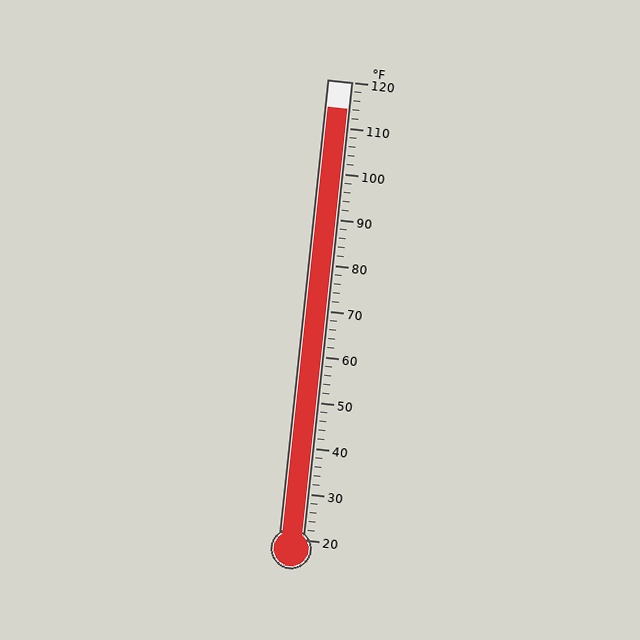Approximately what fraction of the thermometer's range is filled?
The thermometer is filled to approximately 95% of its range.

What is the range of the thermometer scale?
The thermometer scale ranges from 20°F to 120°F.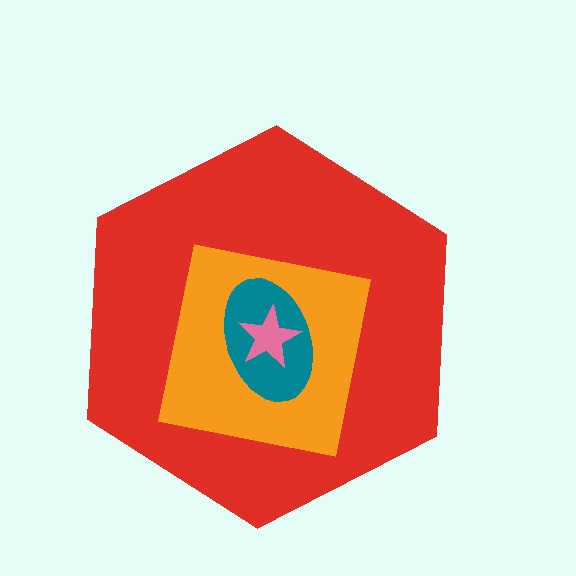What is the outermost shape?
The red hexagon.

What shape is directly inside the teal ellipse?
The pink star.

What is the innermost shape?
The pink star.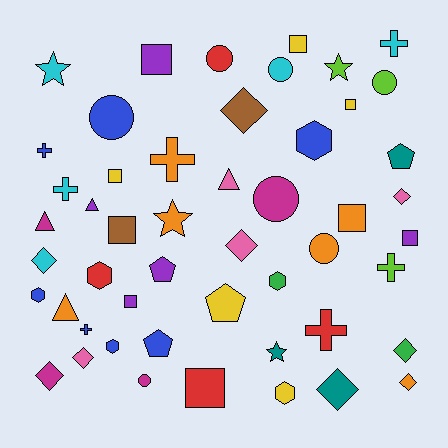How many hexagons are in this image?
There are 6 hexagons.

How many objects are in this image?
There are 50 objects.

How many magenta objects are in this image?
There are 4 magenta objects.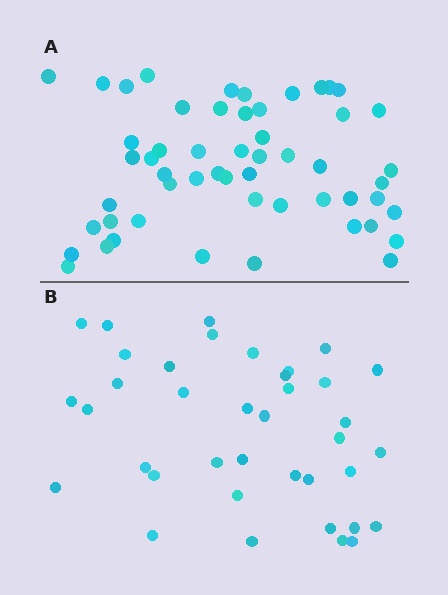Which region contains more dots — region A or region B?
Region A (the top region) has more dots.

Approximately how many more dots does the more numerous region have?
Region A has approximately 15 more dots than region B.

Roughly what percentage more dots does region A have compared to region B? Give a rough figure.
About 40% more.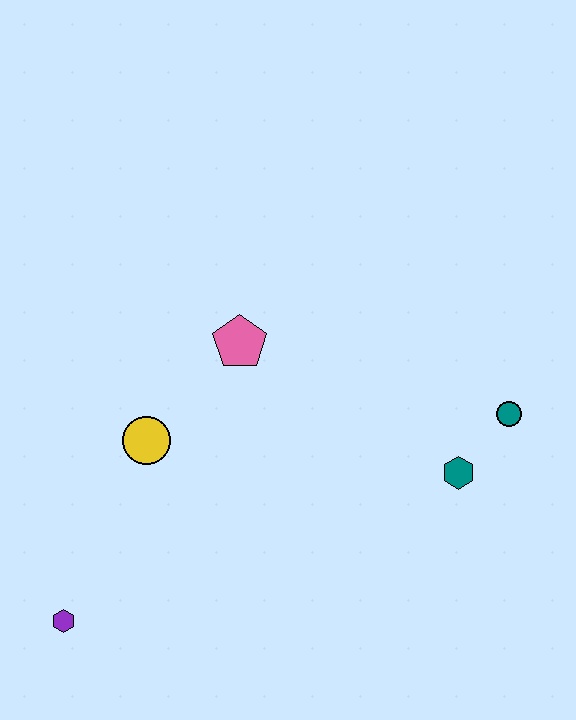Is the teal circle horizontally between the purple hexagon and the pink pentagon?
No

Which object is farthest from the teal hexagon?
The purple hexagon is farthest from the teal hexagon.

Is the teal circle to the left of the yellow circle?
No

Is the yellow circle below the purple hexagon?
No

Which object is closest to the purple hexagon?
The yellow circle is closest to the purple hexagon.